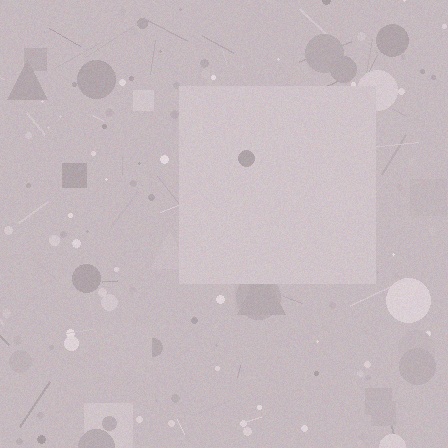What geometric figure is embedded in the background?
A square is embedded in the background.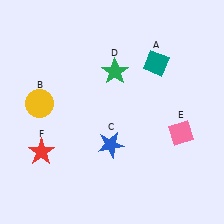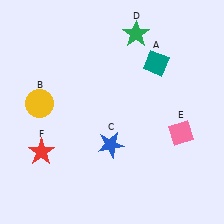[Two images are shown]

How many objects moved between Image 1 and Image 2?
1 object moved between the two images.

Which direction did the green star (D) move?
The green star (D) moved up.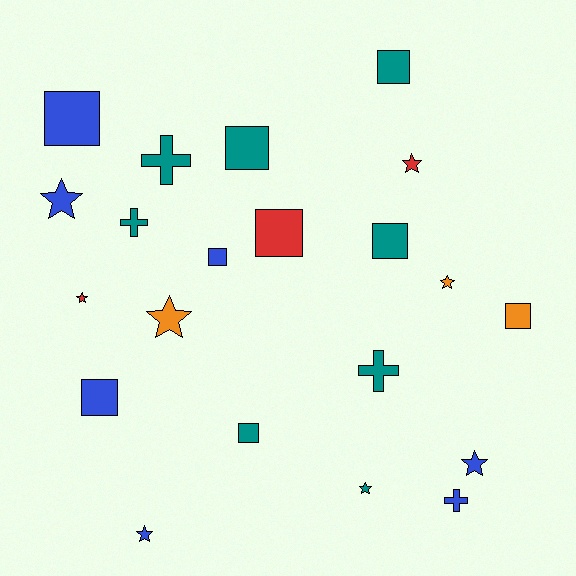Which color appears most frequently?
Teal, with 8 objects.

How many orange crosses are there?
There are no orange crosses.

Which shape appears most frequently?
Square, with 9 objects.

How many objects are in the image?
There are 21 objects.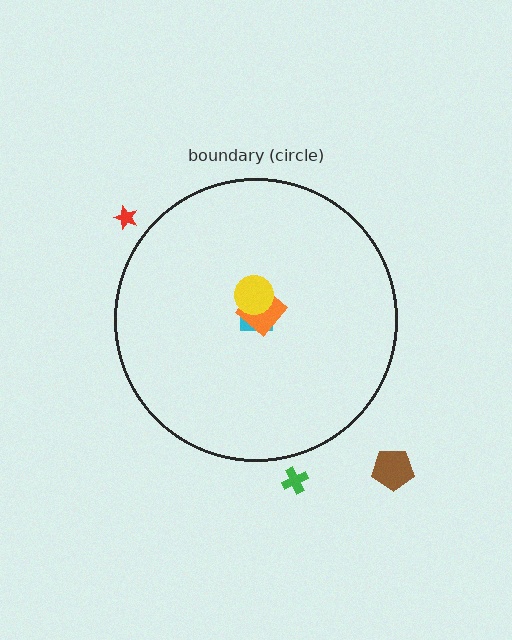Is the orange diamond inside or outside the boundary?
Inside.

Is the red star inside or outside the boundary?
Outside.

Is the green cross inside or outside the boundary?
Outside.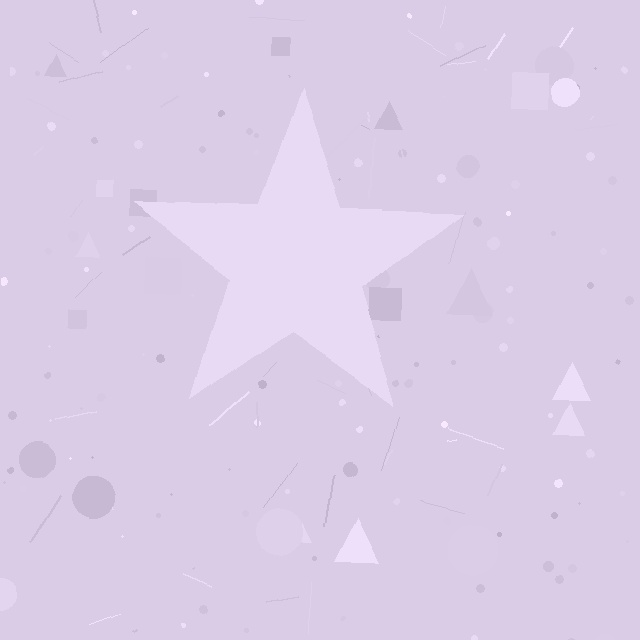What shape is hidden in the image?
A star is hidden in the image.